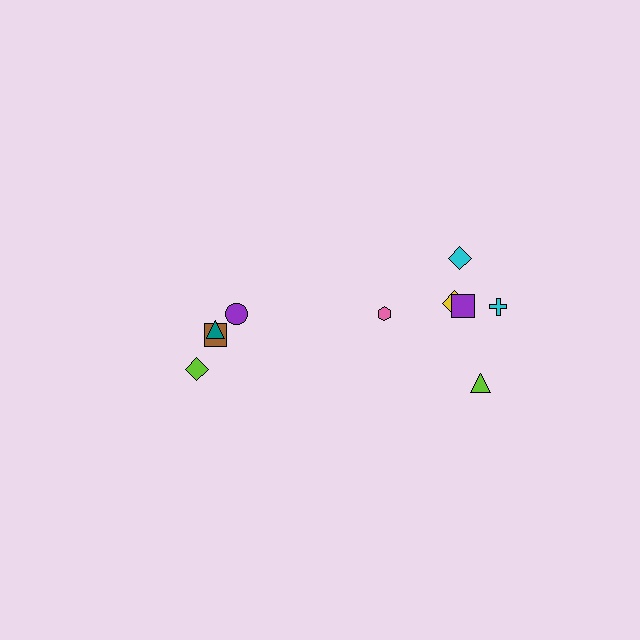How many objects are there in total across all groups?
There are 10 objects.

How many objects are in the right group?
There are 6 objects.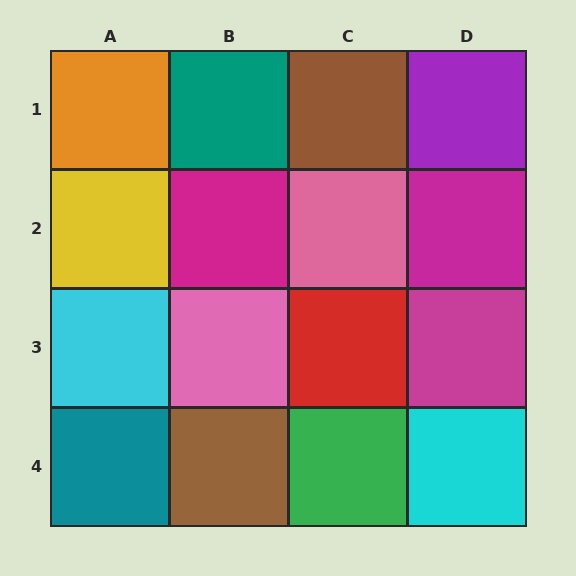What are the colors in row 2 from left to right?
Yellow, magenta, pink, magenta.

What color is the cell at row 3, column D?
Magenta.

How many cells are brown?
2 cells are brown.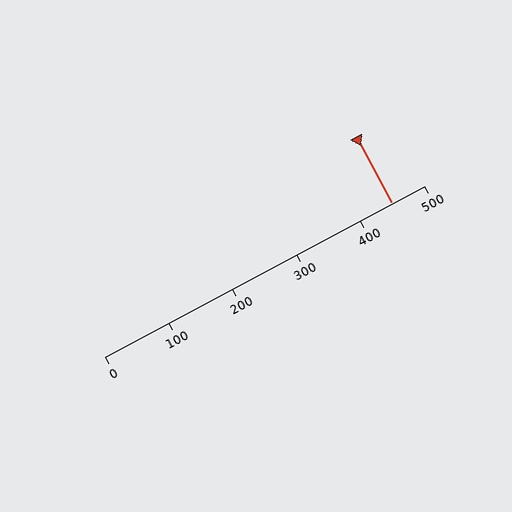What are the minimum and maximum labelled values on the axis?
The axis runs from 0 to 500.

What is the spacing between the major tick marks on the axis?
The major ticks are spaced 100 apart.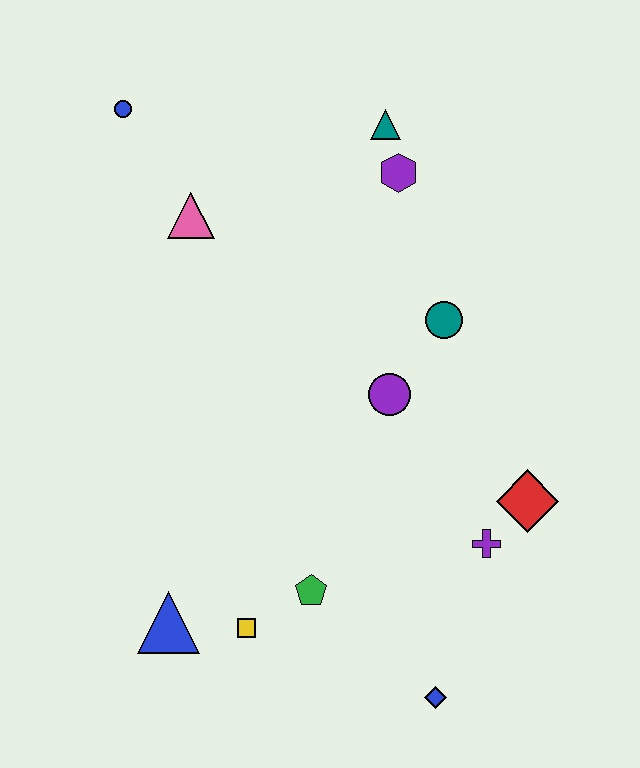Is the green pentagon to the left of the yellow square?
No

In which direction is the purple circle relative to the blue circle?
The purple circle is below the blue circle.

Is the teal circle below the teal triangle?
Yes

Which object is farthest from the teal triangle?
The blue diamond is farthest from the teal triangle.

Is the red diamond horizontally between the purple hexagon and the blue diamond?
No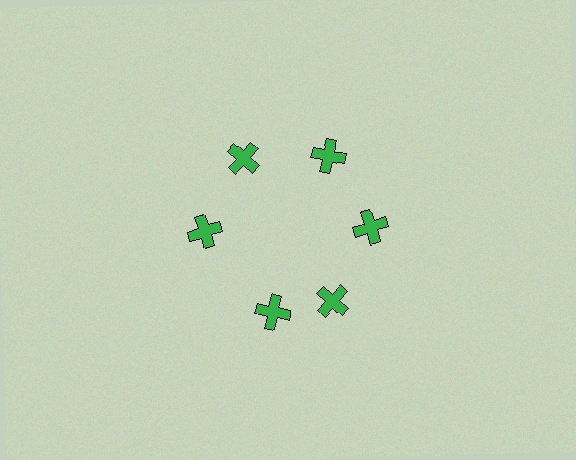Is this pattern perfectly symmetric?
No. The 6 green crosses are arranged in a ring, but one element near the 7 o'clock position is rotated out of alignment along the ring, breaking the 6-fold rotational symmetry.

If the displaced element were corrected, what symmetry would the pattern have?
It would have 6-fold rotational symmetry — the pattern would map onto itself every 60 degrees.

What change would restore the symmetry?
The symmetry would be restored by rotating it back into even spacing with its neighbors so that all 6 crosses sit at equal angles and equal distance from the center.